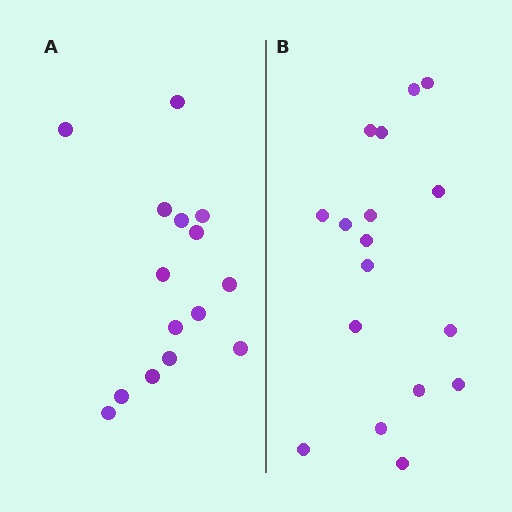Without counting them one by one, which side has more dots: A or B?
Region B (the right region) has more dots.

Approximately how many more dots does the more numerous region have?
Region B has just a few more — roughly 2 or 3 more dots than region A.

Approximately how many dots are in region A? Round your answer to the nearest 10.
About 20 dots. (The exact count is 15, which rounds to 20.)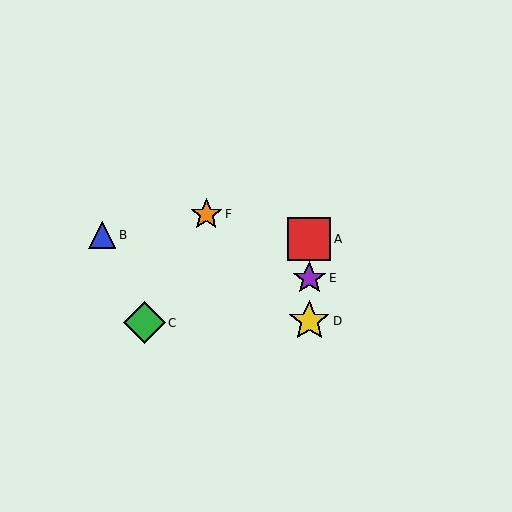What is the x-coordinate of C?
Object C is at x≈144.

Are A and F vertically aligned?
No, A is at x≈309 and F is at x≈206.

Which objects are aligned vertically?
Objects A, D, E are aligned vertically.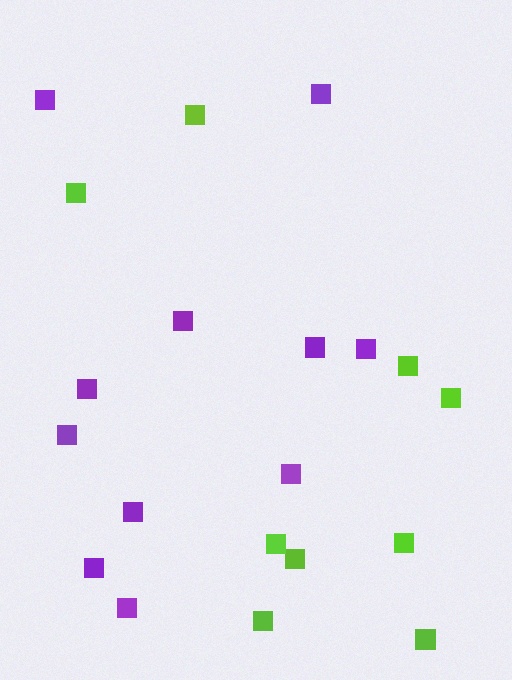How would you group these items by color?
There are 2 groups: one group of purple squares (11) and one group of lime squares (9).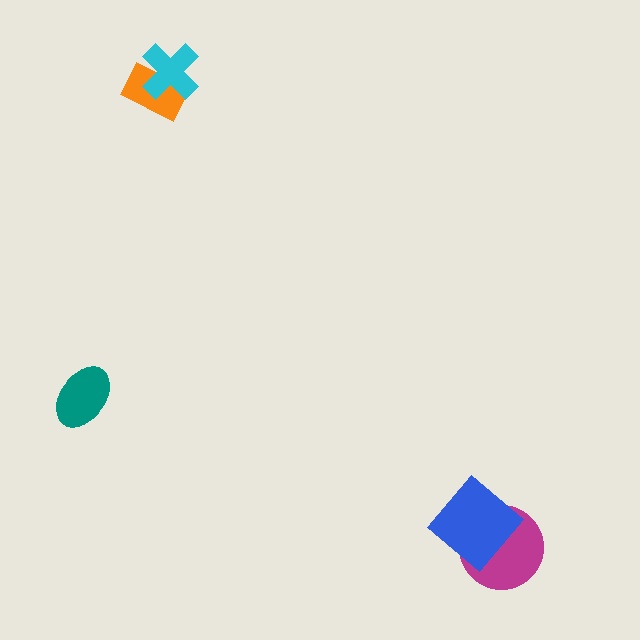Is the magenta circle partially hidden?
Yes, it is partially covered by another shape.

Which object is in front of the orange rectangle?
The cyan cross is in front of the orange rectangle.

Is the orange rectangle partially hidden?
Yes, it is partially covered by another shape.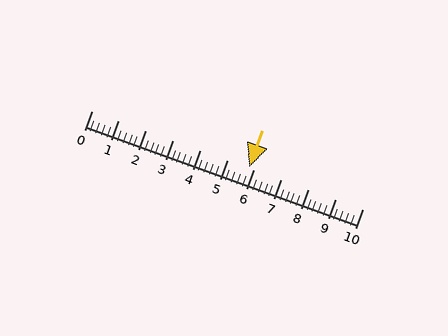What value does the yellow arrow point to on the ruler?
The yellow arrow points to approximately 5.8.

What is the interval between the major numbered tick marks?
The major tick marks are spaced 1 units apart.